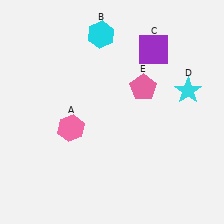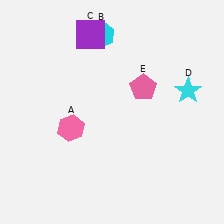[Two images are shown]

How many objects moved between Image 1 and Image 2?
1 object moved between the two images.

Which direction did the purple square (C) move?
The purple square (C) moved left.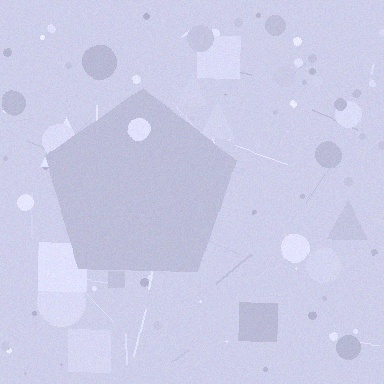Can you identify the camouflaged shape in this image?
The camouflaged shape is a pentagon.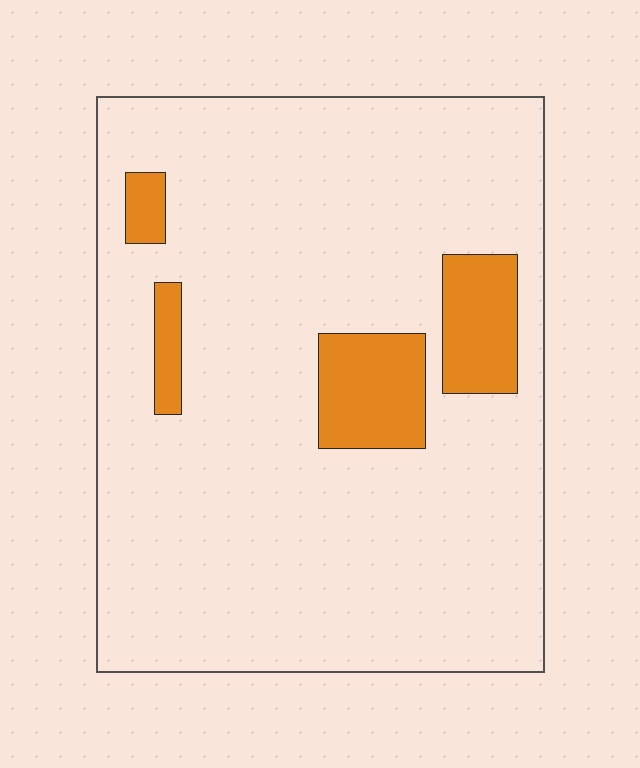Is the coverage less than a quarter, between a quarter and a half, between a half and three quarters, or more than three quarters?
Less than a quarter.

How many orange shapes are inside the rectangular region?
4.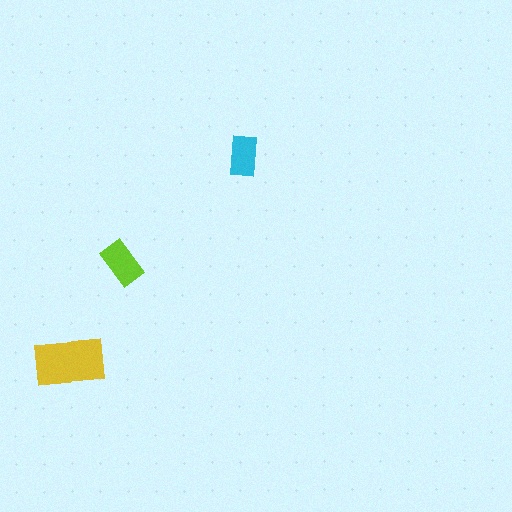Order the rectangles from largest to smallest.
the yellow one, the lime one, the cyan one.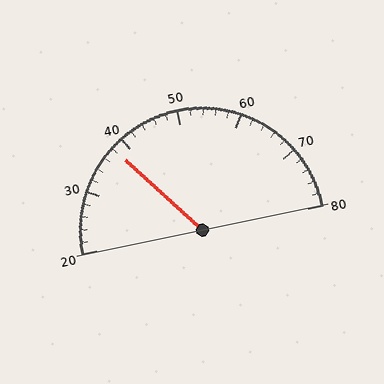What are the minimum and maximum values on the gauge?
The gauge ranges from 20 to 80.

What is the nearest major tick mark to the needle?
The nearest major tick mark is 40.